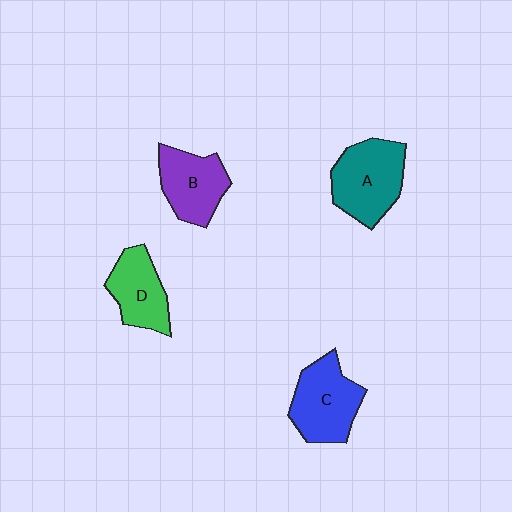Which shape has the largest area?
Shape A (teal).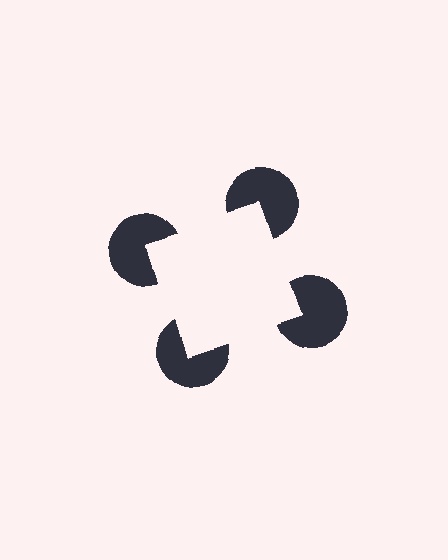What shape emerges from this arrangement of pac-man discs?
An illusory square — its edges are inferred from the aligned wedge cuts in the pac-man discs, not physically drawn.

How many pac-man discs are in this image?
There are 4 — one at each vertex of the illusory square.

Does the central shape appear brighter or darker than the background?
It typically appears slightly brighter than the background, even though no actual brightness change is drawn.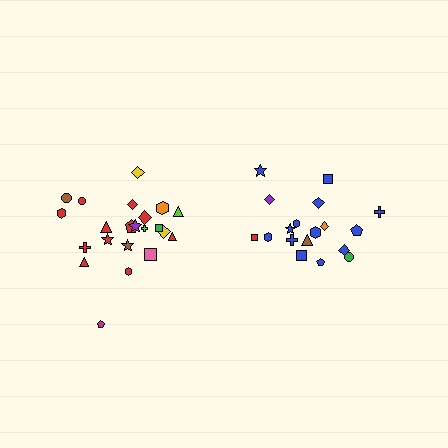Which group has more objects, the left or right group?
The left group.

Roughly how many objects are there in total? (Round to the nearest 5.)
Roughly 40 objects in total.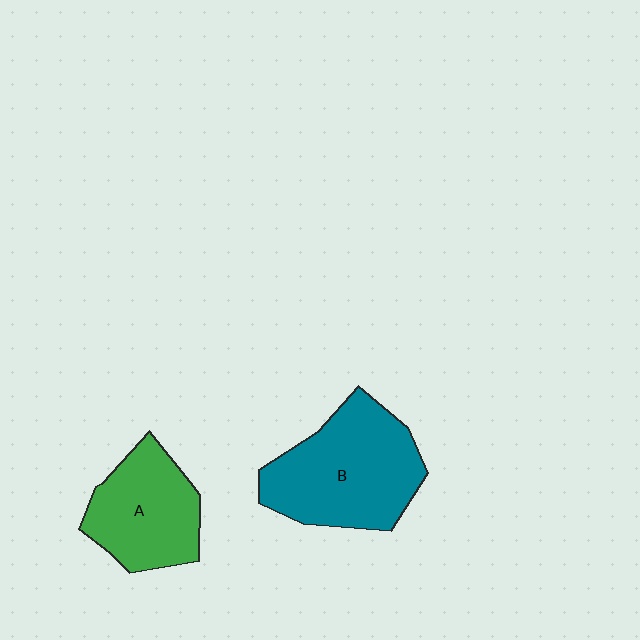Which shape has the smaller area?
Shape A (green).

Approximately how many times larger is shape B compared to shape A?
Approximately 1.4 times.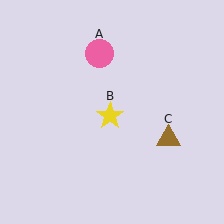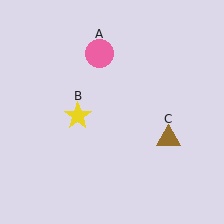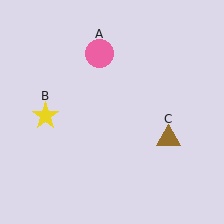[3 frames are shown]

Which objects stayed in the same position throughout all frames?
Pink circle (object A) and brown triangle (object C) remained stationary.